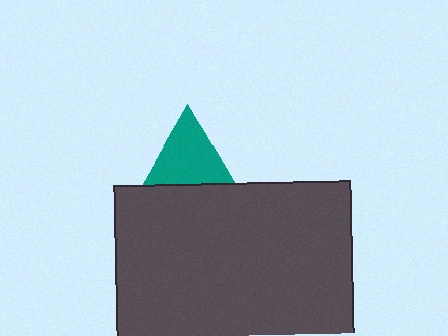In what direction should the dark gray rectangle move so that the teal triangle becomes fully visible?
The dark gray rectangle should move down. That is the shortest direction to clear the overlap and leave the teal triangle fully visible.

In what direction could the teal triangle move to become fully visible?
The teal triangle could move up. That would shift it out from behind the dark gray rectangle entirely.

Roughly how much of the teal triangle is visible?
About half of it is visible (roughly 62%).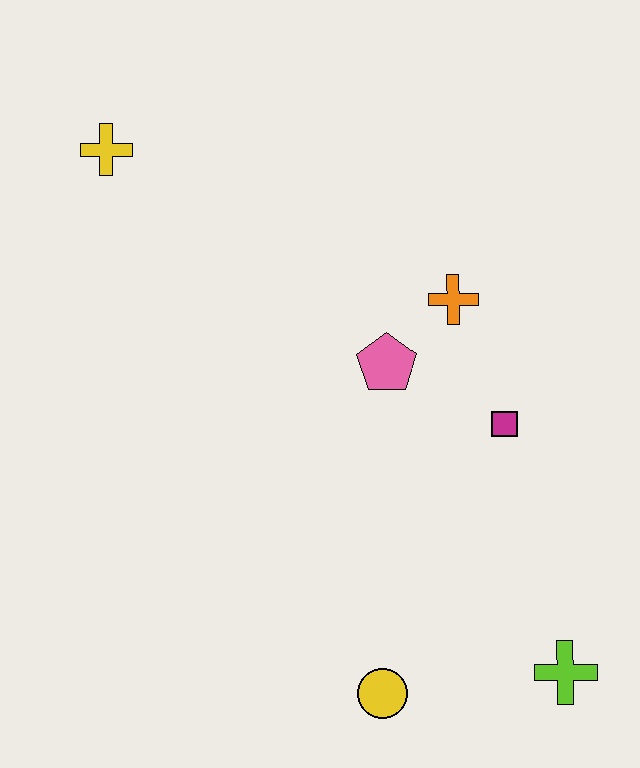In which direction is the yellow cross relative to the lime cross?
The yellow cross is above the lime cross.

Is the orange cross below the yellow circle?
No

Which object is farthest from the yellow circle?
The yellow cross is farthest from the yellow circle.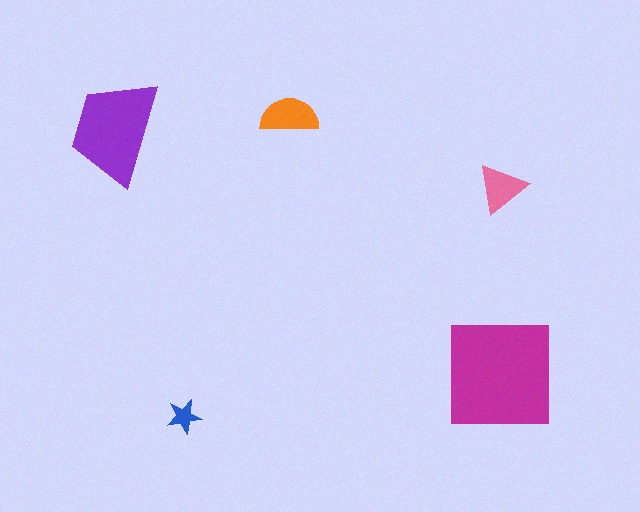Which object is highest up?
The orange semicircle is topmost.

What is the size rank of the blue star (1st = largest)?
5th.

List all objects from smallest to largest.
The blue star, the pink triangle, the orange semicircle, the purple trapezoid, the magenta square.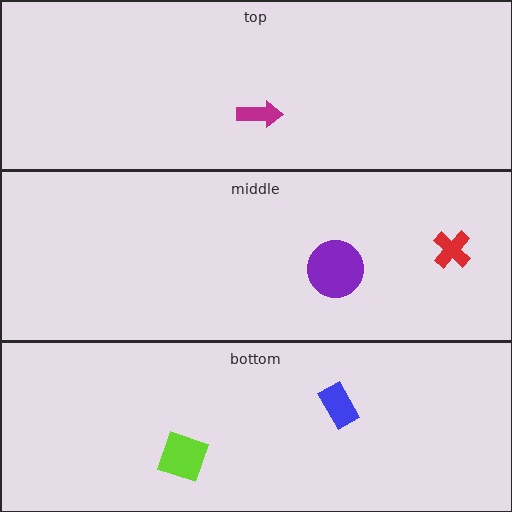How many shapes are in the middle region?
2.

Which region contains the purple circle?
The middle region.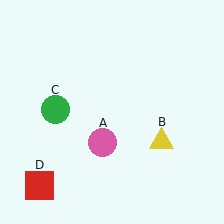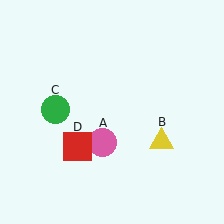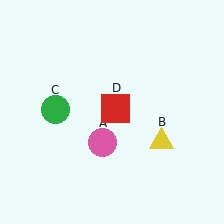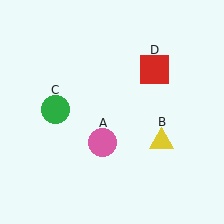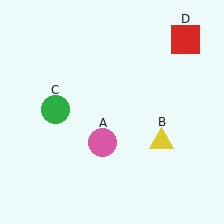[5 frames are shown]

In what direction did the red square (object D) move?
The red square (object D) moved up and to the right.